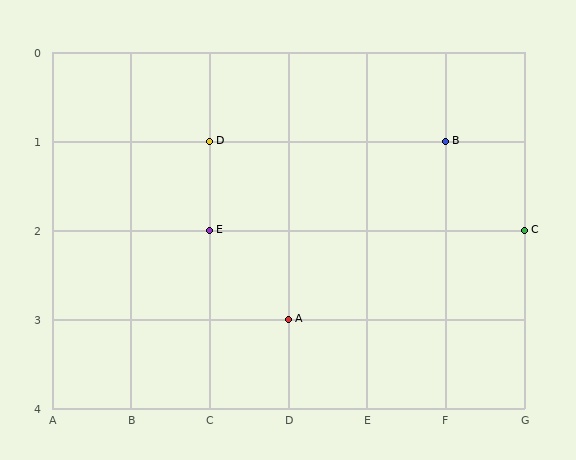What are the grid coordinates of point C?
Point C is at grid coordinates (G, 2).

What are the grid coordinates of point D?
Point D is at grid coordinates (C, 1).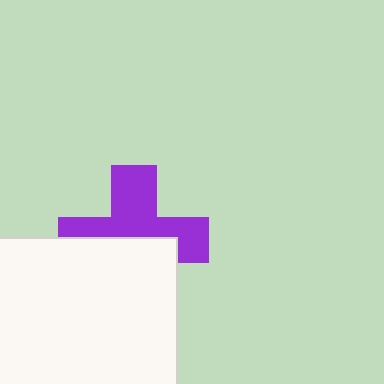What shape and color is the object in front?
The object in front is a white square.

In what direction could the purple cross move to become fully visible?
The purple cross could move up. That would shift it out from behind the white square entirely.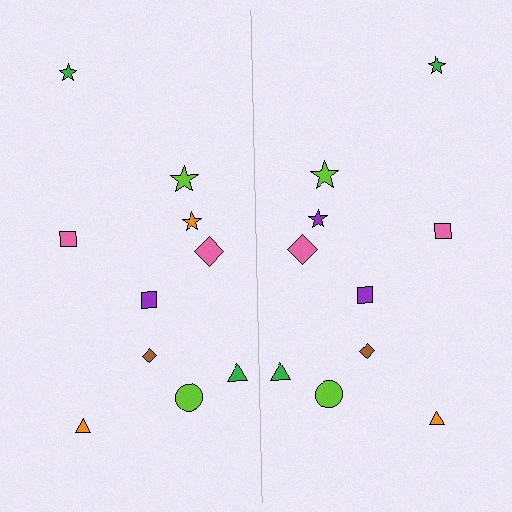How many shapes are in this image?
There are 20 shapes in this image.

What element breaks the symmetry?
The purple star on the right side breaks the symmetry — its mirror counterpart is orange.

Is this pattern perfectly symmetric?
No, the pattern is not perfectly symmetric. The purple star on the right side breaks the symmetry — its mirror counterpart is orange.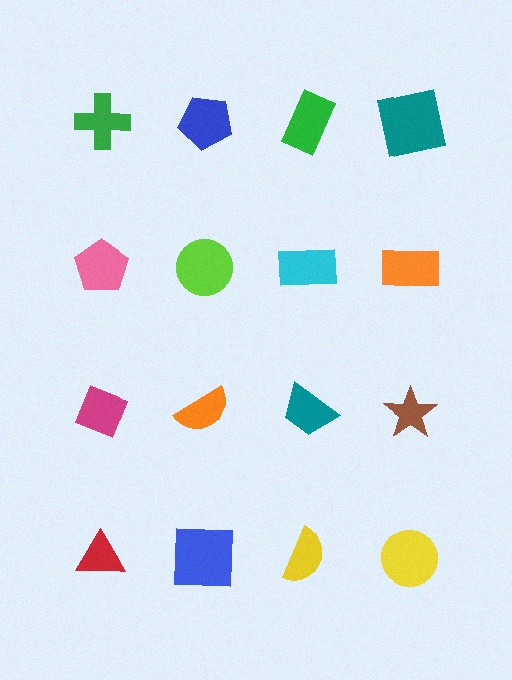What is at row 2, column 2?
A lime circle.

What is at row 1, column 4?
A teal square.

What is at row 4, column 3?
A yellow semicircle.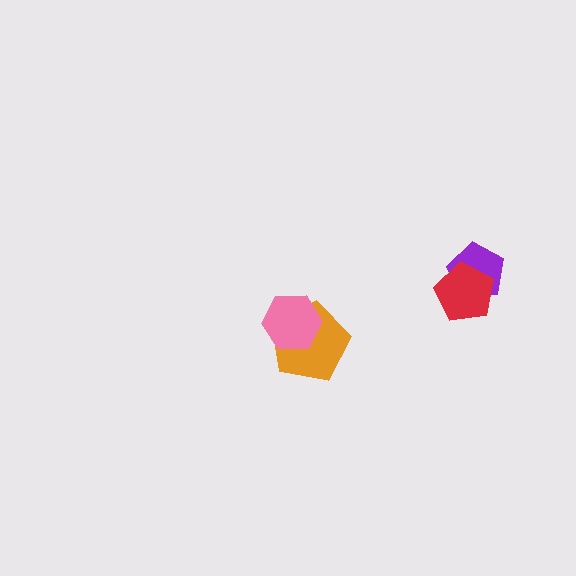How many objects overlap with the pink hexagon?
1 object overlaps with the pink hexagon.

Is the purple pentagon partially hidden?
Yes, it is partially covered by another shape.